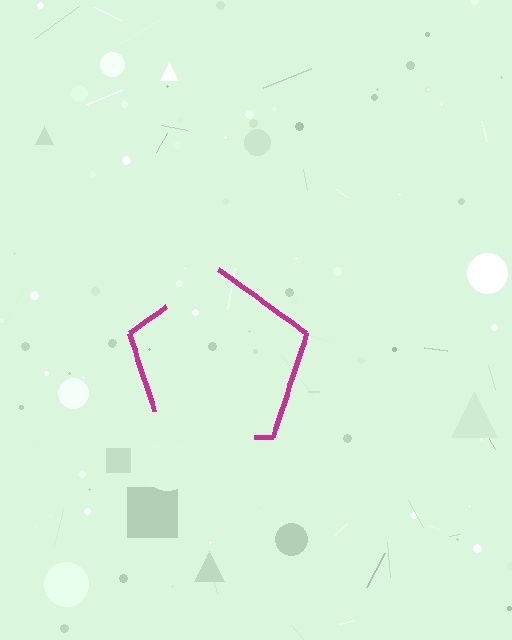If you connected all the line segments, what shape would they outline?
They would outline a pentagon.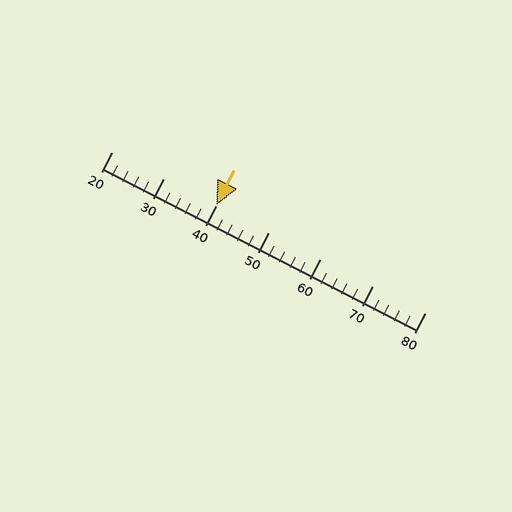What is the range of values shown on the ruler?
The ruler shows values from 20 to 80.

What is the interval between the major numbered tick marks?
The major tick marks are spaced 10 units apart.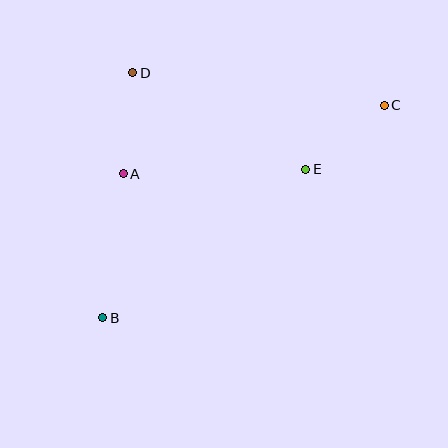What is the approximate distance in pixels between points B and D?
The distance between B and D is approximately 247 pixels.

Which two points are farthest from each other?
Points B and C are farthest from each other.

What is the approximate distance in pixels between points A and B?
The distance between A and B is approximately 145 pixels.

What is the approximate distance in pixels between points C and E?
The distance between C and E is approximately 102 pixels.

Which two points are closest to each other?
Points A and D are closest to each other.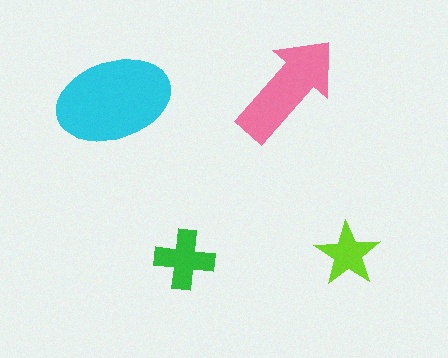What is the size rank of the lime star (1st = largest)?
4th.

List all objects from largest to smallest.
The cyan ellipse, the pink arrow, the green cross, the lime star.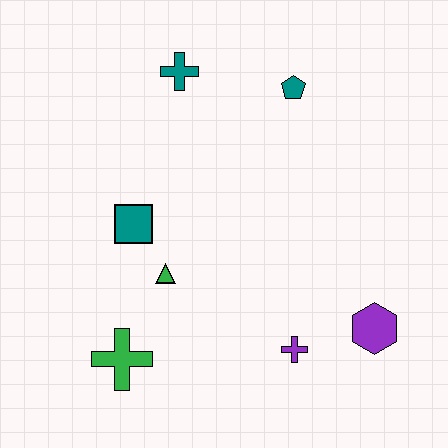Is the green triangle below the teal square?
Yes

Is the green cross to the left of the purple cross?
Yes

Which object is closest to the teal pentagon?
The teal cross is closest to the teal pentagon.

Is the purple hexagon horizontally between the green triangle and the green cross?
No